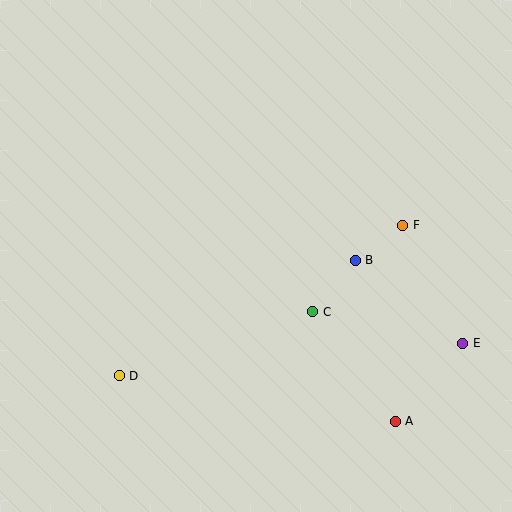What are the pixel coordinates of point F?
Point F is at (403, 225).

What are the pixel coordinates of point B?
Point B is at (355, 260).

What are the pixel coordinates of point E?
Point E is at (463, 343).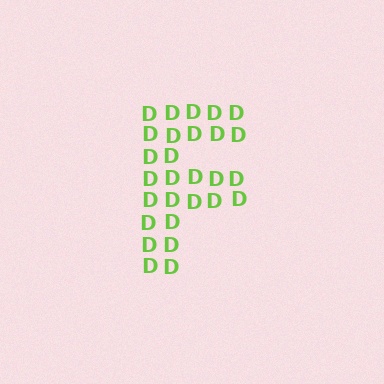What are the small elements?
The small elements are letter D's.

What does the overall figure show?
The overall figure shows the letter F.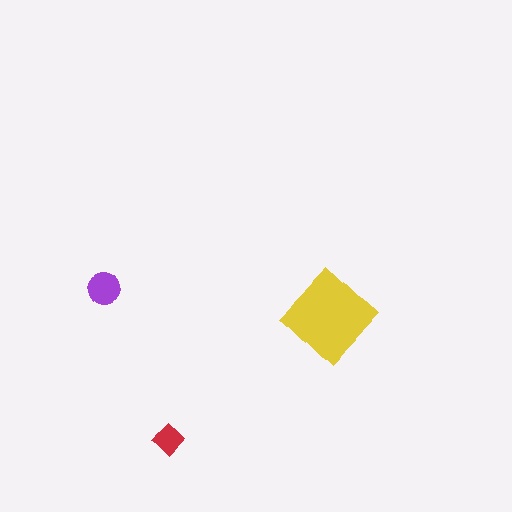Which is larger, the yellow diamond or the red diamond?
The yellow diamond.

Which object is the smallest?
The red diamond.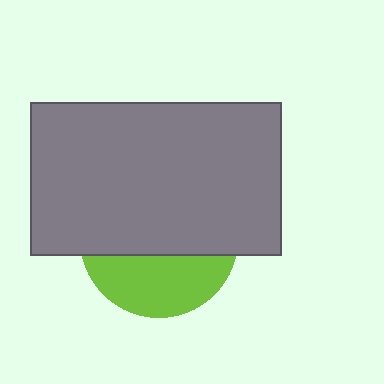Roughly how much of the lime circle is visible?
A small part of it is visible (roughly 37%).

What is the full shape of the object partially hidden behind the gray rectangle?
The partially hidden object is a lime circle.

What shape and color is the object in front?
The object in front is a gray rectangle.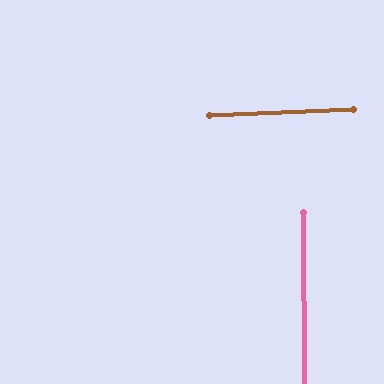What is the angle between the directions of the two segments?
Approximately 88 degrees.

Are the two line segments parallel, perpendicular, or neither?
Perpendicular — they meet at approximately 88°.